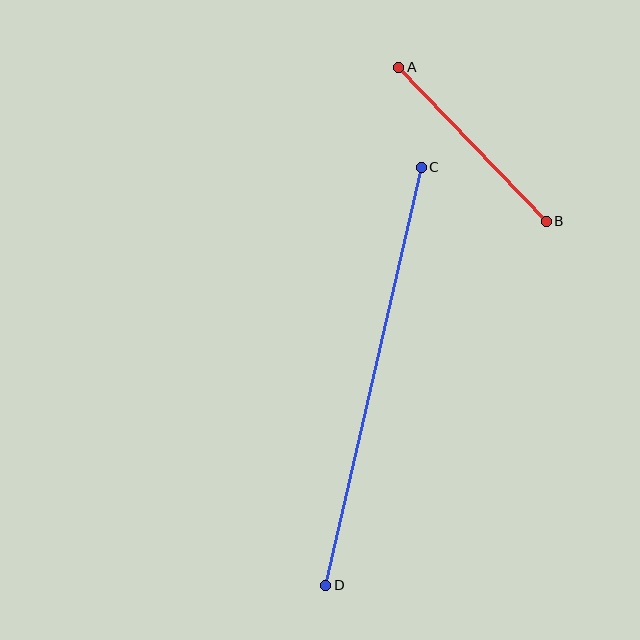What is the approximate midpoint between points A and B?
The midpoint is at approximately (472, 144) pixels.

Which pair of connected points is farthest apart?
Points C and D are farthest apart.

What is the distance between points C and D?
The distance is approximately 429 pixels.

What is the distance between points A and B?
The distance is approximately 213 pixels.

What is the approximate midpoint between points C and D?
The midpoint is at approximately (373, 376) pixels.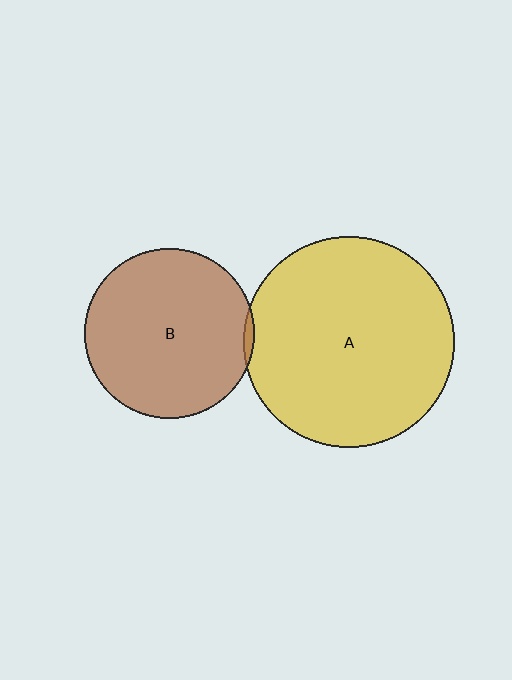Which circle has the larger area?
Circle A (yellow).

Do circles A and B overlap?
Yes.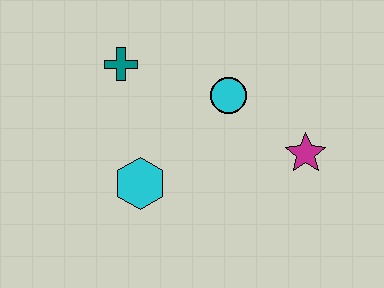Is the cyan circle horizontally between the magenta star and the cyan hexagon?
Yes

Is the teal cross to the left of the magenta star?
Yes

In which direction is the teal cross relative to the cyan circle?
The teal cross is to the left of the cyan circle.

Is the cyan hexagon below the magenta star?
Yes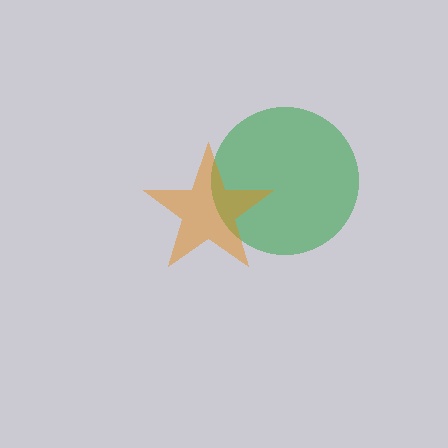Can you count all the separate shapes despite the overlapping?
Yes, there are 2 separate shapes.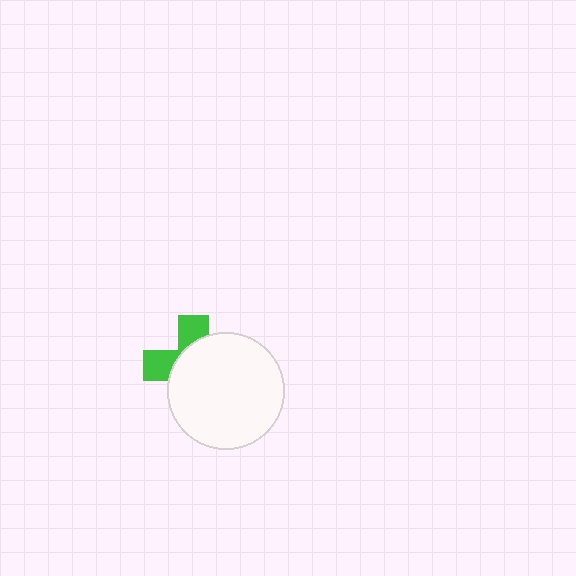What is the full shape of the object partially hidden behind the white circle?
The partially hidden object is a green cross.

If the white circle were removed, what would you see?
You would see the complete green cross.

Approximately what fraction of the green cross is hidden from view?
Roughly 66% of the green cross is hidden behind the white circle.